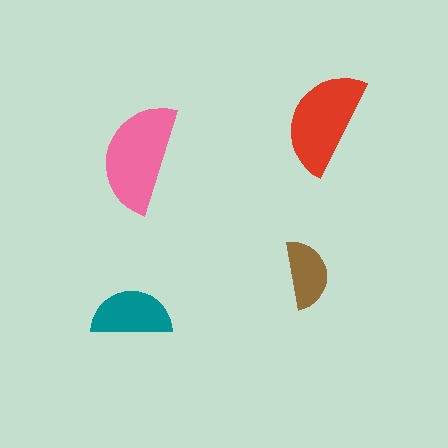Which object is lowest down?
The teal semicircle is bottommost.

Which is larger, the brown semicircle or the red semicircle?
The red one.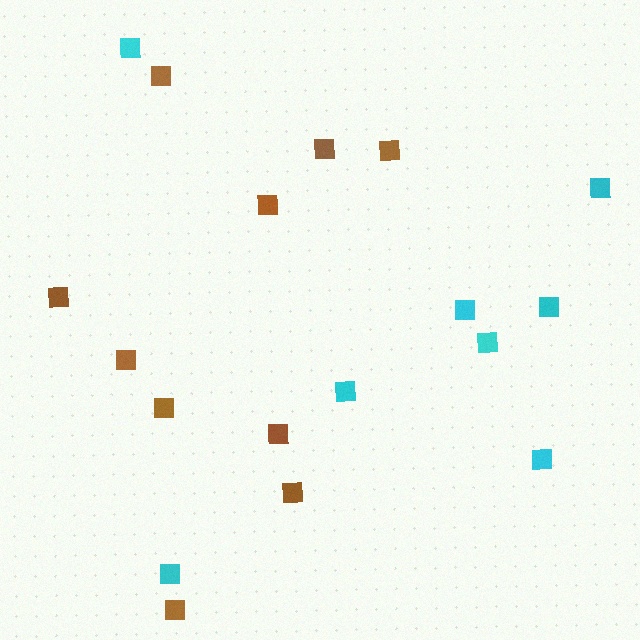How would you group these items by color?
There are 2 groups: one group of brown squares (10) and one group of cyan squares (8).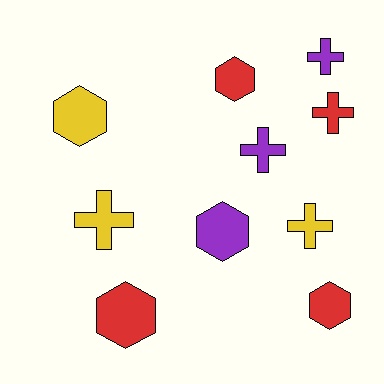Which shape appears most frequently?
Cross, with 5 objects.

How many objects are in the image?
There are 10 objects.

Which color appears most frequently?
Red, with 4 objects.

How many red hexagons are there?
There are 3 red hexagons.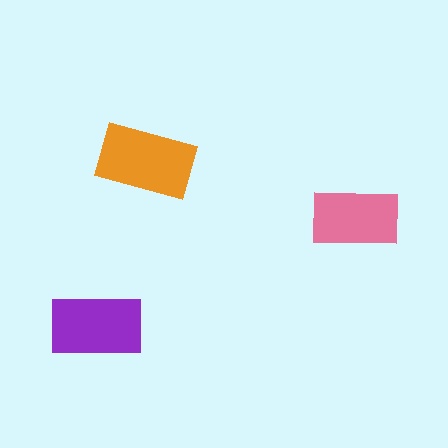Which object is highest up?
The orange rectangle is topmost.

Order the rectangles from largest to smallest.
the orange one, the purple one, the pink one.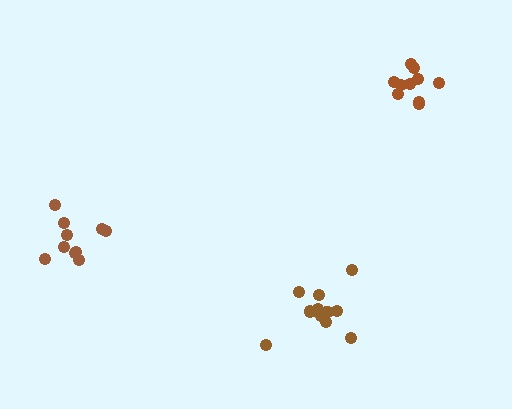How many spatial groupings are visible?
There are 3 spatial groupings.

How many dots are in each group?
Group 1: 10 dots, Group 2: 10 dots, Group 3: 14 dots (34 total).